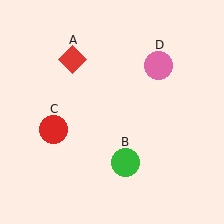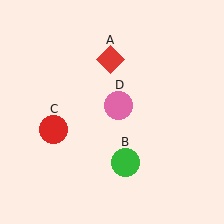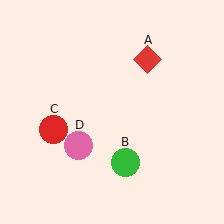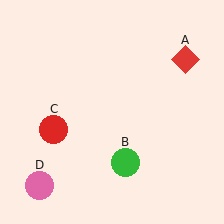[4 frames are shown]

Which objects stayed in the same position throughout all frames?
Green circle (object B) and red circle (object C) remained stationary.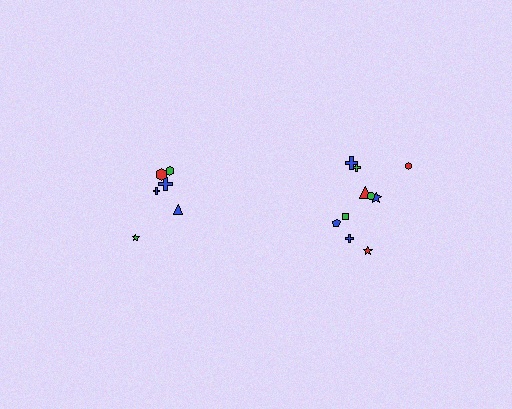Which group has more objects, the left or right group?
The right group.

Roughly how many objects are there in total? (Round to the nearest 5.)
Roughly 15 objects in total.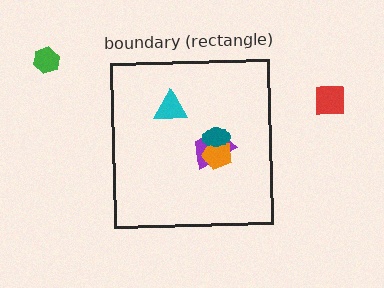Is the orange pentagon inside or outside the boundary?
Inside.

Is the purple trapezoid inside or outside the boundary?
Inside.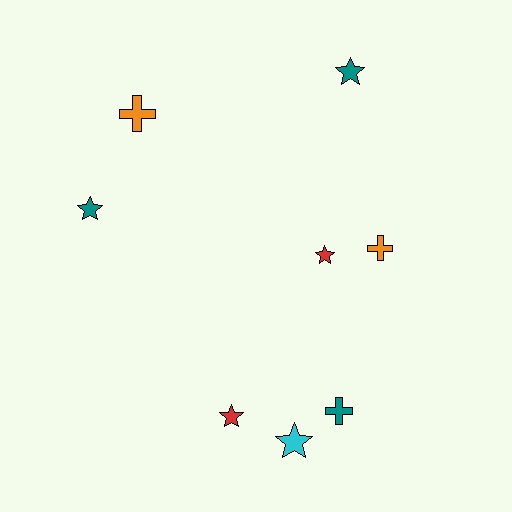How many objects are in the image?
There are 8 objects.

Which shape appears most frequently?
Star, with 5 objects.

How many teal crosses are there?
There is 1 teal cross.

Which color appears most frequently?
Teal, with 3 objects.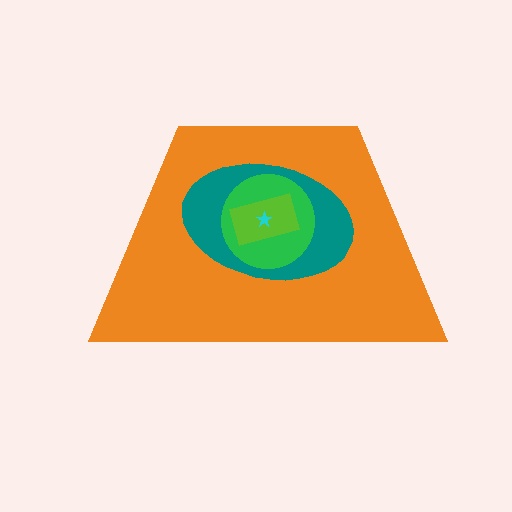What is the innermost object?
The cyan star.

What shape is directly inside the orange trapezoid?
The teal ellipse.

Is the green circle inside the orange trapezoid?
Yes.